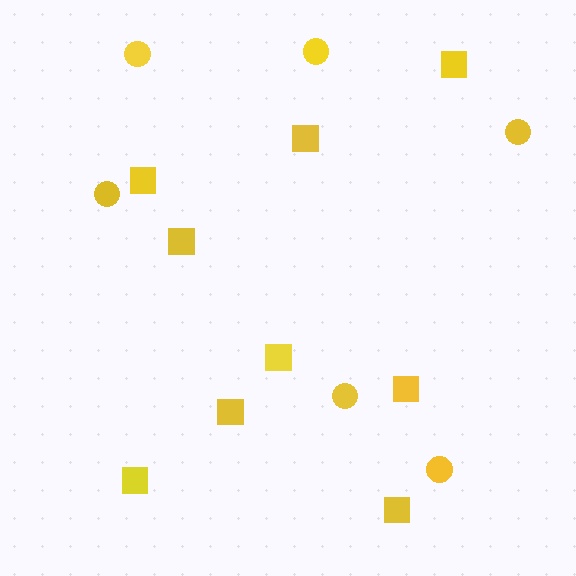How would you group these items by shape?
There are 2 groups: one group of circles (6) and one group of squares (9).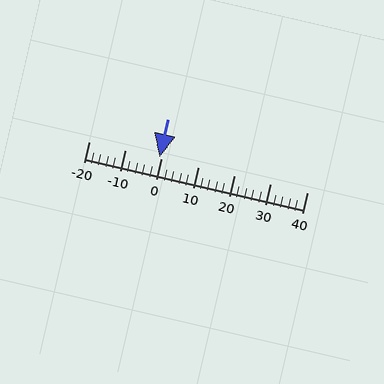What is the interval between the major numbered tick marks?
The major tick marks are spaced 10 units apart.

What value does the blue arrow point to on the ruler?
The blue arrow points to approximately -1.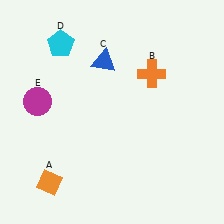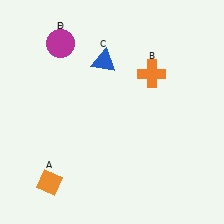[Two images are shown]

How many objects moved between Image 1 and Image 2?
1 object moved between the two images.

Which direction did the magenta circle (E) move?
The magenta circle (E) moved up.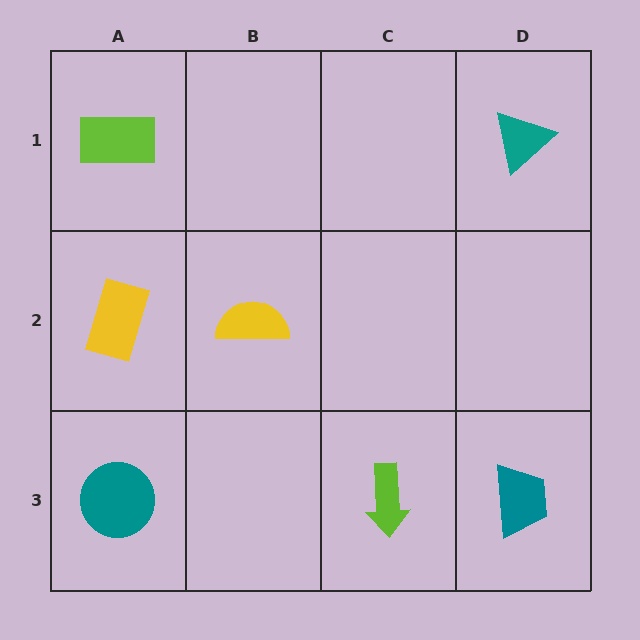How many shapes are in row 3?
3 shapes.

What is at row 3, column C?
A lime arrow.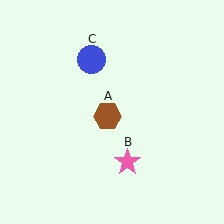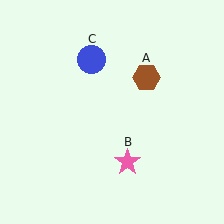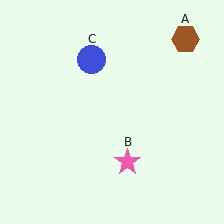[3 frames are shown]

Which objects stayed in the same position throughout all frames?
Pink star (object B) and blue circle (object C) remained stationary.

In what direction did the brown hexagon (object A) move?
The brown hexagon (object A) moved up and to the right.